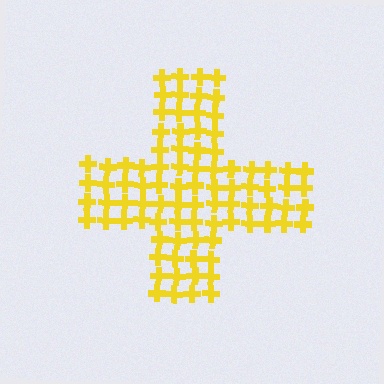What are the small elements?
The small elements are crosses.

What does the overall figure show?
The overall figure shows a cross.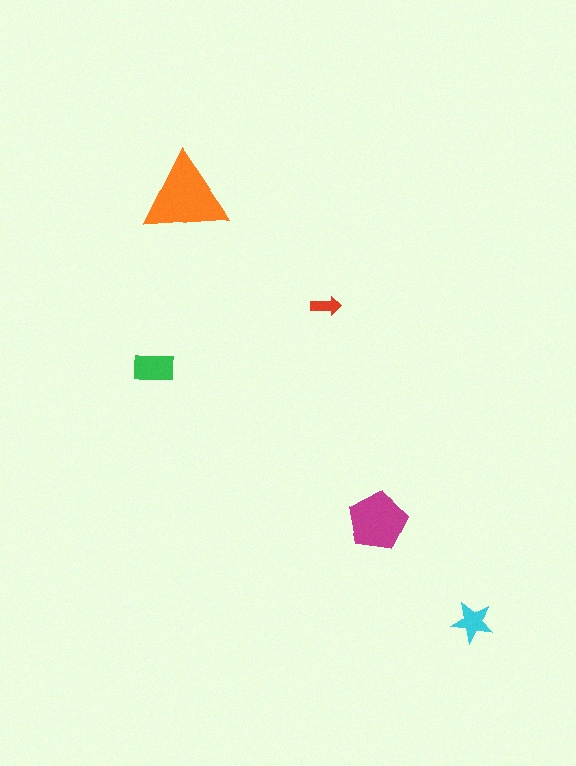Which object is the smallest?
The red arrow.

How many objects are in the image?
There are 5 objects in the image.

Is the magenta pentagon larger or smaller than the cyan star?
Larger.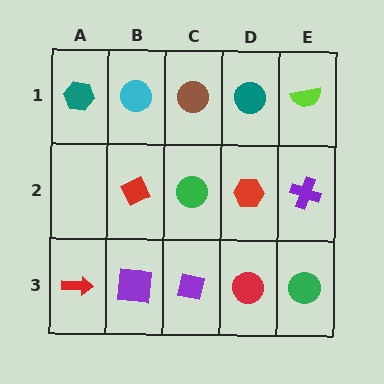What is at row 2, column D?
A red hexagon.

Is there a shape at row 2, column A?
No, that cell is empty.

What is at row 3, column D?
A red circle.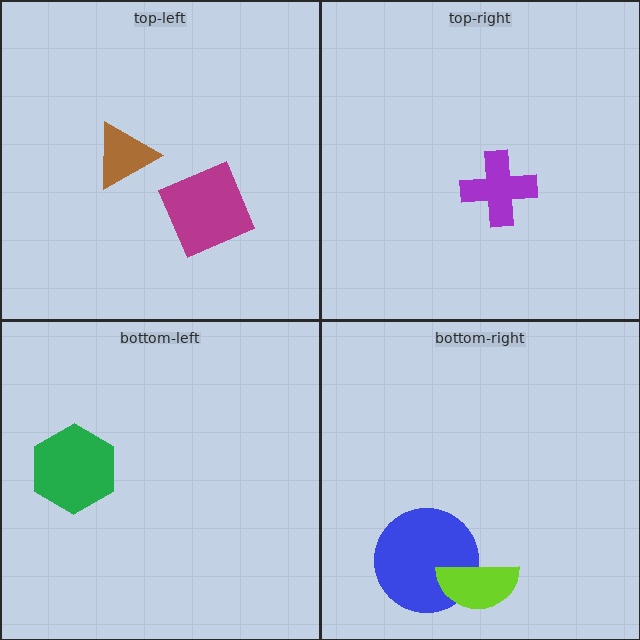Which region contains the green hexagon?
The bottom-left region.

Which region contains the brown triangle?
The top-left region.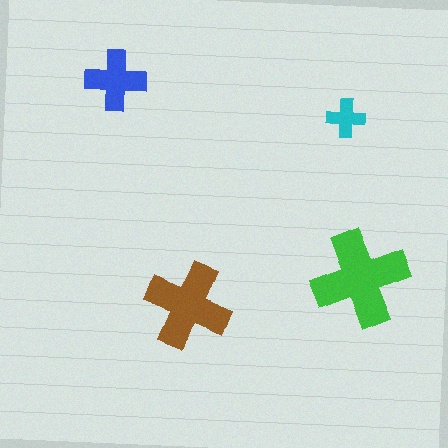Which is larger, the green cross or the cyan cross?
The green one.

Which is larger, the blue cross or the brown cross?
The brown one.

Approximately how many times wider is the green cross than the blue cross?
About 1.5 times wider.